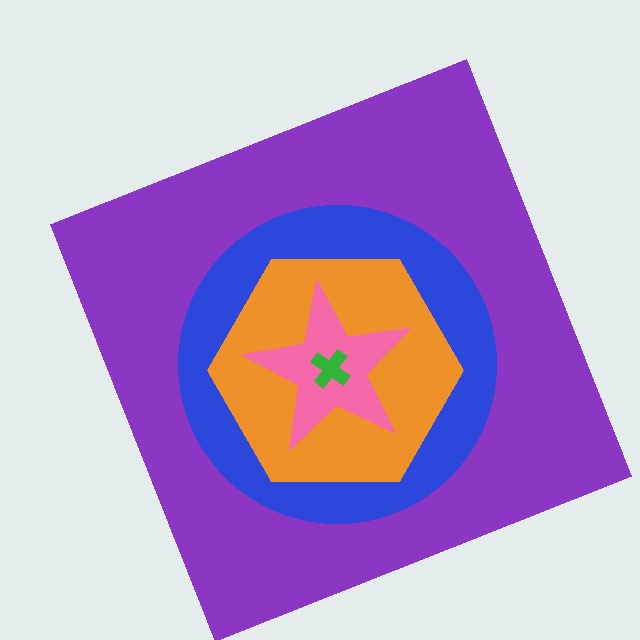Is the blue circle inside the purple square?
Yes.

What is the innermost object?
The green cross.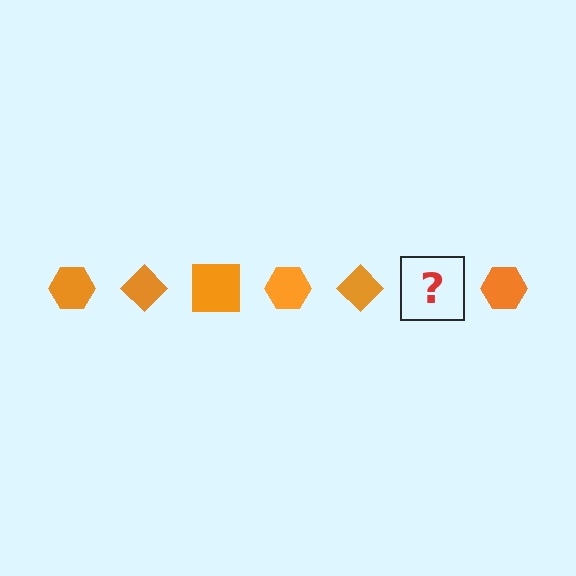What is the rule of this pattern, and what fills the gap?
The rule is that the pattern cycles through hexagon, diamond, square shapes in orange. The gap should be filled with an orange square.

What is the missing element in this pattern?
The missing element is an orange square.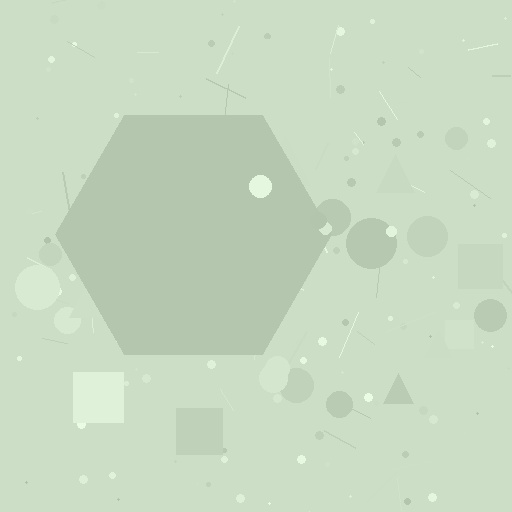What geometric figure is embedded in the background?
A hexagon is embedded in the background.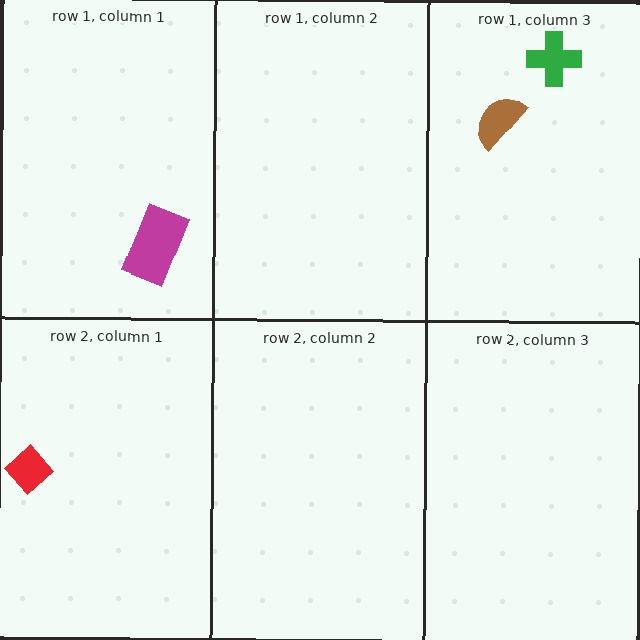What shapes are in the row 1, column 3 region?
The brown semicircle, the green cross.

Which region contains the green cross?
The row 1, column 3 region.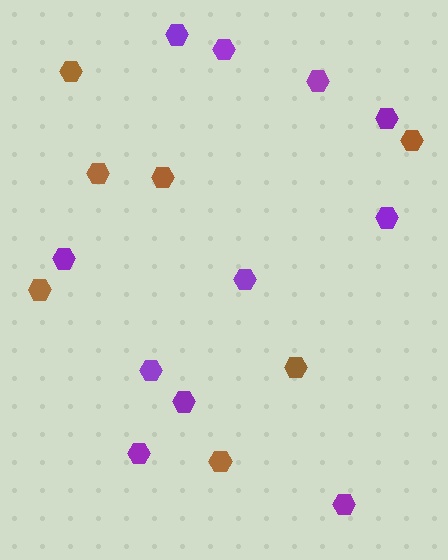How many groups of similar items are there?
There are 2 groups: one group of brown hexagons (7) and one group of purple hexagons (11).